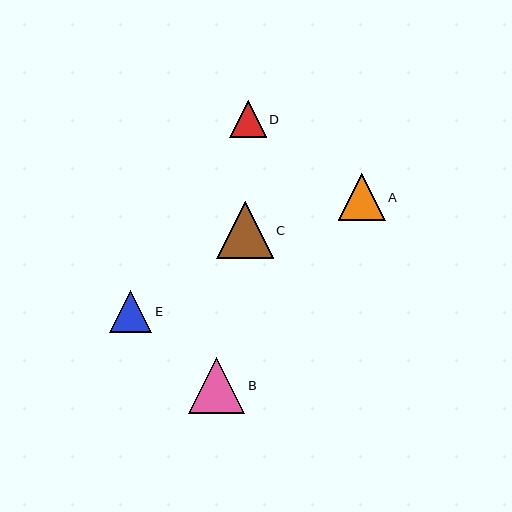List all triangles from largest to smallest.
From largest to smallest: C, B, A, E, D.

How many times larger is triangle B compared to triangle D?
Triangle B is approximately 1.5 times the size of triangle D.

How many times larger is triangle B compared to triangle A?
Triangle B is approximately 1.2 times the size of triangle A.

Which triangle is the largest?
Triangle C is the largest with a size of approximately 56 pixels.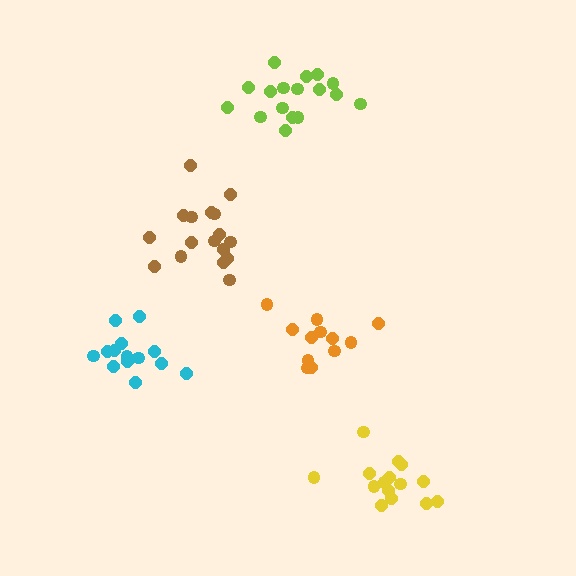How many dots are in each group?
Group 1: 14 dots, Group 2: 15 dots, Group 3: 12 dots, Group 4: 17 dots, Group 5: 17 dots (75 total).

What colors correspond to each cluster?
The clusters are colored: cyan, yellow, orange, brown, lime.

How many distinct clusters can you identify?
There are 5 distinct clusters.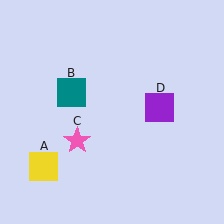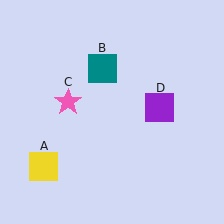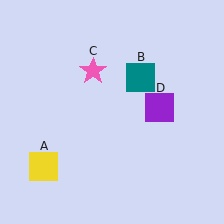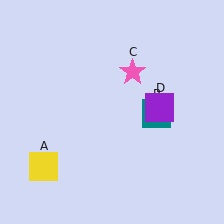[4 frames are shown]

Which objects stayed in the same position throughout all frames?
Yellow square (object A) and purple square (object D) remained stationary.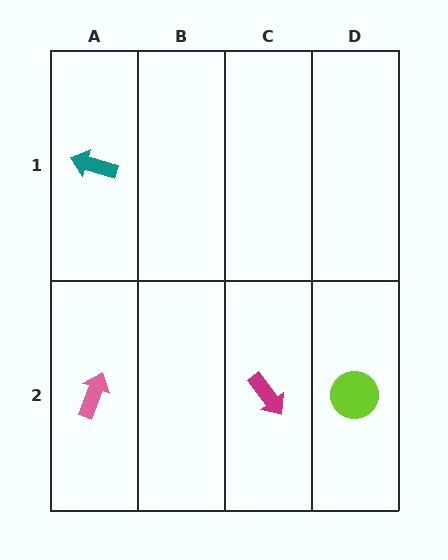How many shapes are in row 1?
1 shape.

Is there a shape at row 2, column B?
No, that cell is empty.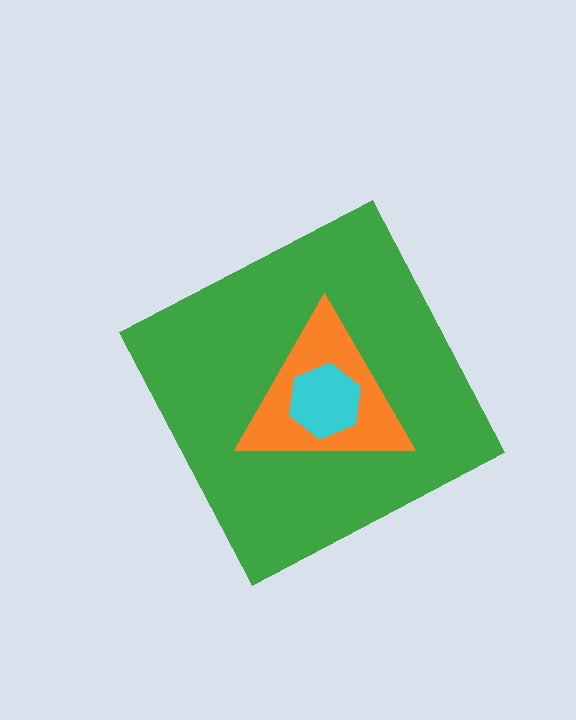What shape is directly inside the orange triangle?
The cyan hexagon.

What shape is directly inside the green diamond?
The orange triangle.